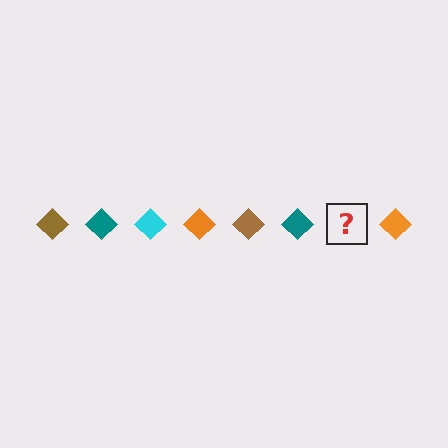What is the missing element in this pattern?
The missing element is a cyan diamond.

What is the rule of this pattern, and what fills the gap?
The rule is that the pattern cycles through brown, teal, cyan, orange diamonds. The gap should be filled with a cyan diamond.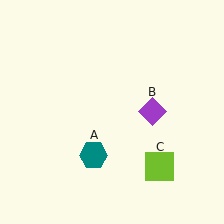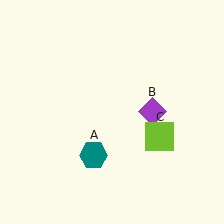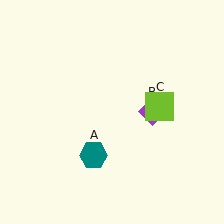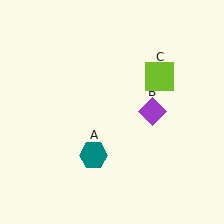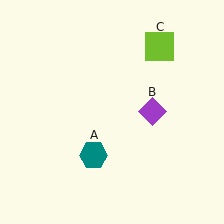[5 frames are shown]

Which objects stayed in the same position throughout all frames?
Teal hexagon (object A) and purple diamond (object B) remained stationary.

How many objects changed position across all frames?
1 object changed position: lime square (object C).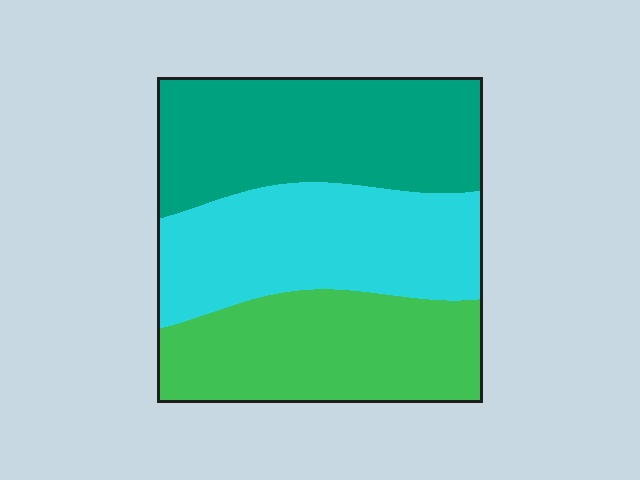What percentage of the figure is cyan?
Cyan covers 33% of the figure.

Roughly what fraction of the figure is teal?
Teal covers roughly 35% of the figure.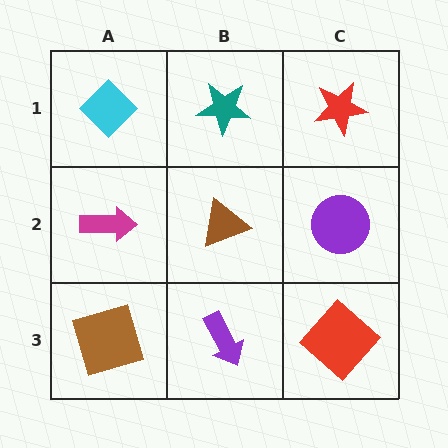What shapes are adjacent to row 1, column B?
A brown triangle (row 2, column B), a cyan diamond (row 1, column A), a red star (row 1, column C).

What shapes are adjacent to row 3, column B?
A brown triangle (row 2, column B), a brown square (row 3, column A), a red diamond (row 3, column C).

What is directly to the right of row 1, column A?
A teal star.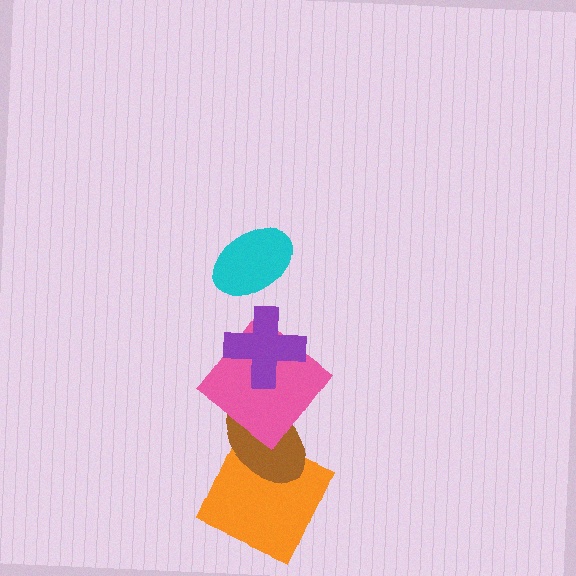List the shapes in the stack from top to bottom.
From top to bottom: the cyan ellipse, the purple cross, the pink diamond, the brown ellipse, the orange square.